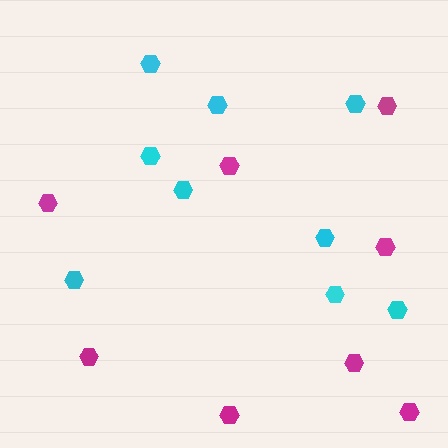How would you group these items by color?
There are 2 groups: one group of magenta hexagons (8) and one group of cyan hexagons (9).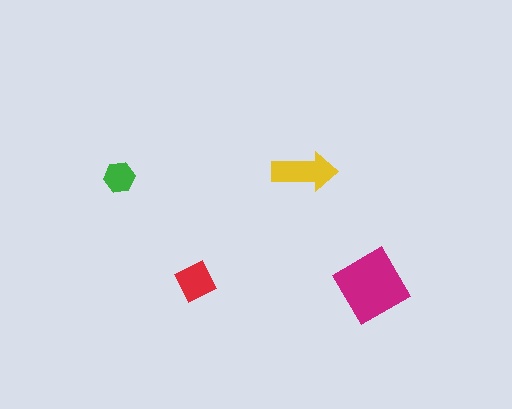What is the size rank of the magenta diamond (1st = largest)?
1st.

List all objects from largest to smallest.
The magenta diamond, the yellow arrow, the red square, the green hexagon.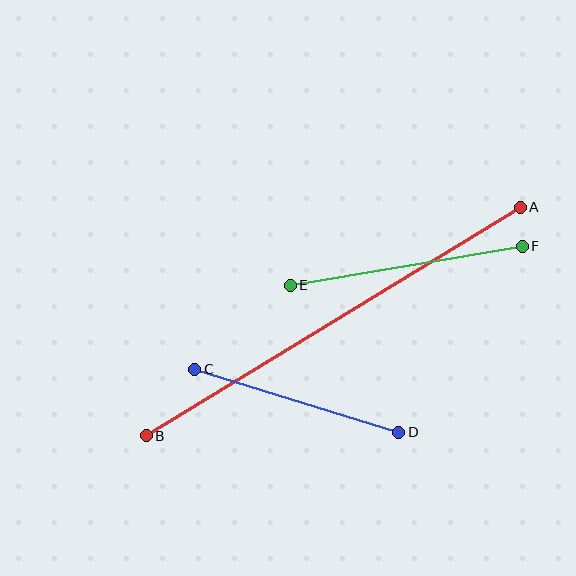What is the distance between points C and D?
The distance is approximately 214 pixels.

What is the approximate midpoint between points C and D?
The midpoint is at approximately (297, 401) pixels.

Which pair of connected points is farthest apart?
Points A and B are farthest apart.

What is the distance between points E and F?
The distance is approximately 235 pixels.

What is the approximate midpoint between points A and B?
The midpoint is at approximately (333, 322) pixels.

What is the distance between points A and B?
The distance is approximately 438 pixels.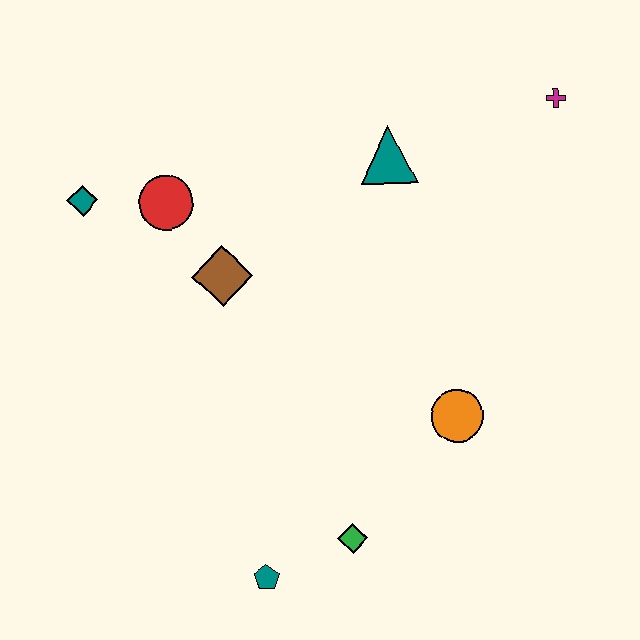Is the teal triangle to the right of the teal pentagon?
Yes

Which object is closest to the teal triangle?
The magenta cross is closest to the teal triangle.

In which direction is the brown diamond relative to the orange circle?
The brown diamond is to the left of the orange circle.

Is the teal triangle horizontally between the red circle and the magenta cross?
Yes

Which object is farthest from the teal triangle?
The teal pentagon is farthest from the teal triangle.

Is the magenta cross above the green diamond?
Yes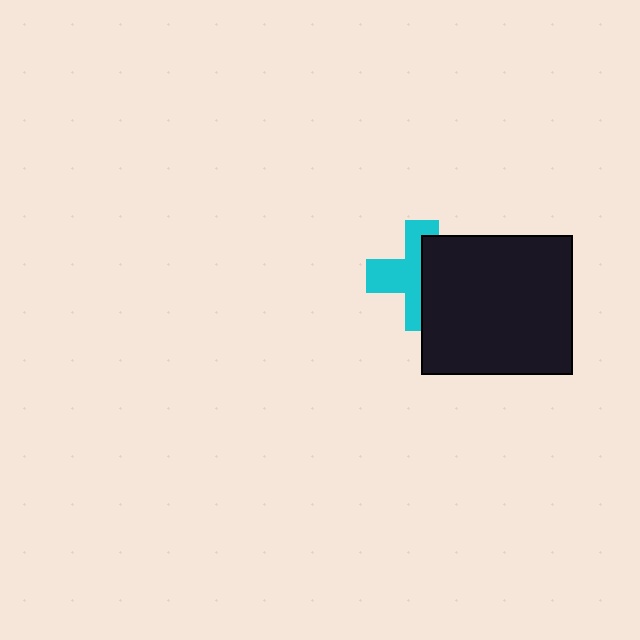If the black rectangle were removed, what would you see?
You would see the complete cyan cross.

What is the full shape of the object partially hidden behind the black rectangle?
The partially hidden object is a cyan cross.